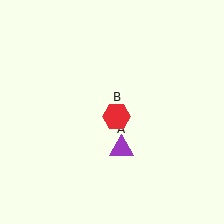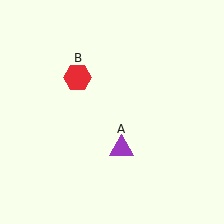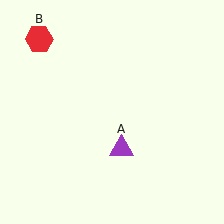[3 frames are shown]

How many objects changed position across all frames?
1 object changed position: red hexagon (object B).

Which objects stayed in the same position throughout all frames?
Purple triangle (object A) remained stationary.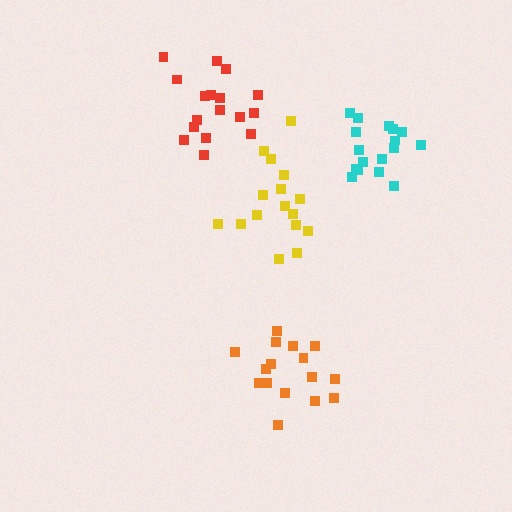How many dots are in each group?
Group 1: 16 dots, Group 2: 16 dots, Group 3: 17 dots, Group 4: 17 dots (66 total).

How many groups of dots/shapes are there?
There are 4 groups.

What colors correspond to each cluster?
The clusters are colored: orange, yellow, red, cyan.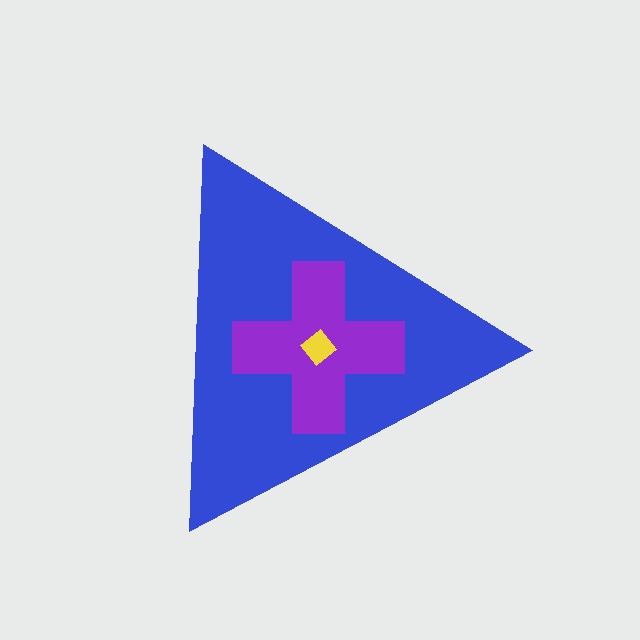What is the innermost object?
The yellow diamond.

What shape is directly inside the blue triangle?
The purple cross.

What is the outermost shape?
The blue triangle.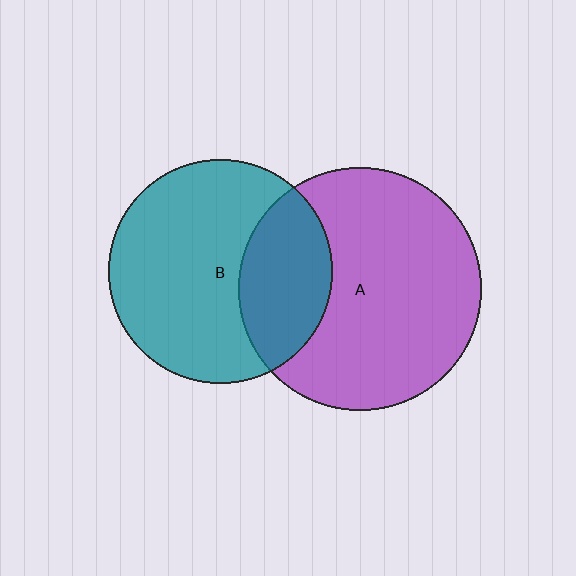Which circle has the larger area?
Circle A (purple).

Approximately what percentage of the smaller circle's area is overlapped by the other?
Approximately 30%.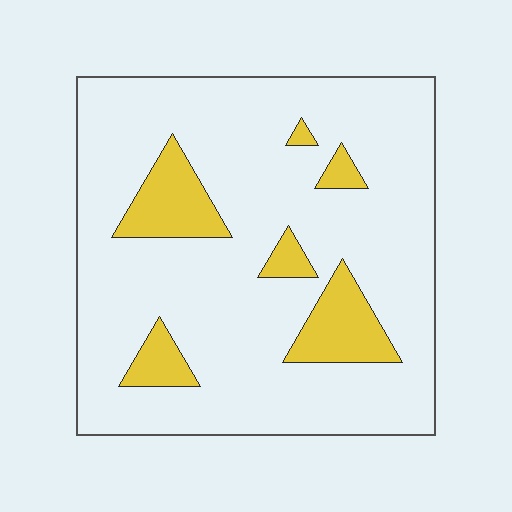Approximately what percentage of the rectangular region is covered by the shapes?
Approximately 15%.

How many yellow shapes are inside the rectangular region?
6.